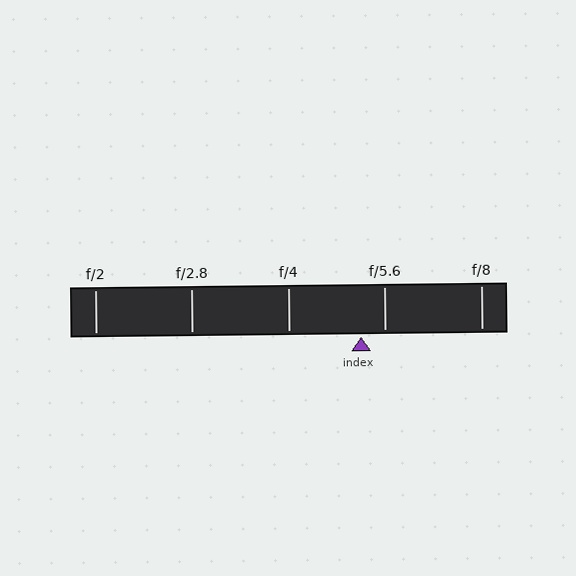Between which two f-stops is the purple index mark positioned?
The index mark is between f/4 and f/5.6.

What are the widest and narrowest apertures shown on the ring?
The widest aperture shown is f/2 and the narrowest is f/8.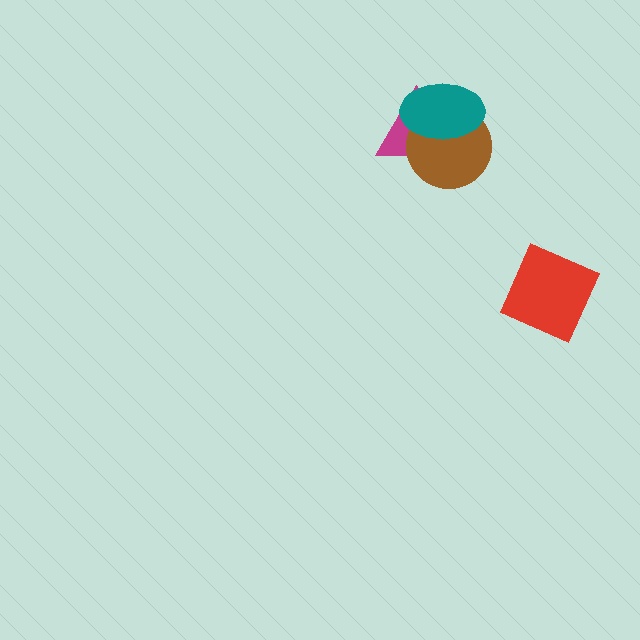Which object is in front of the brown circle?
The teal ellipse is in front of the brown circle.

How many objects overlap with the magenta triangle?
2 objects overlap with the magenta triangle.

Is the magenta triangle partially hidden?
Yes, it is partially covered by another shape.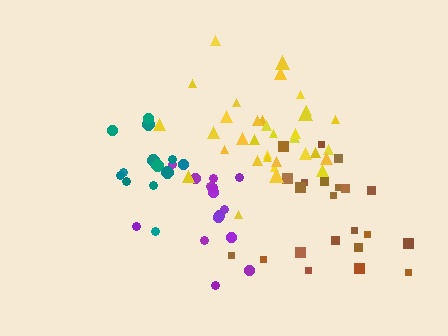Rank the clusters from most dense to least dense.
yellow, teal, brown, purple.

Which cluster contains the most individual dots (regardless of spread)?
Yellow (34).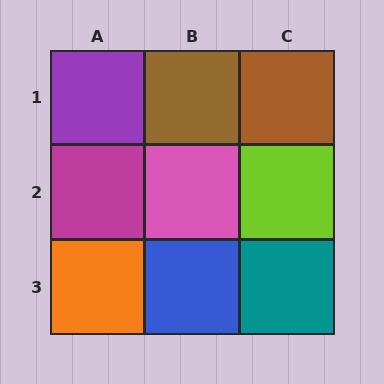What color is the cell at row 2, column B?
Pink.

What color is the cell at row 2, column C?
Lime.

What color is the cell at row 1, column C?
Brown.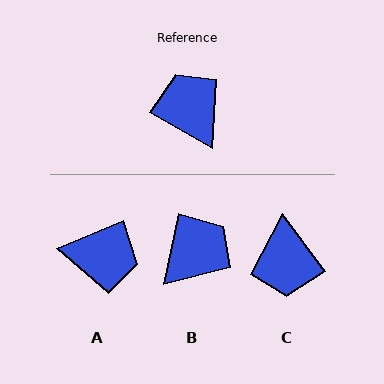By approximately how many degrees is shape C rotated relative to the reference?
Approximately 156 degrees counter-clockwise.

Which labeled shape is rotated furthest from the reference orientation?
C, about 156 degrees away.